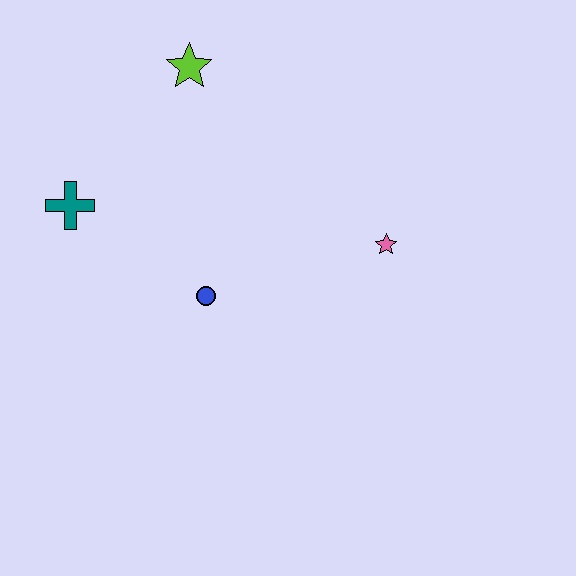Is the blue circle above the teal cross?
No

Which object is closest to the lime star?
The teal cross is closest to the lime star.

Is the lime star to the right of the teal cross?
Yes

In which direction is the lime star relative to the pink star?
The lime star is to the left of the pink star.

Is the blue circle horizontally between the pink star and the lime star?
Yes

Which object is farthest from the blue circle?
The lime star is farthest from the blue circle.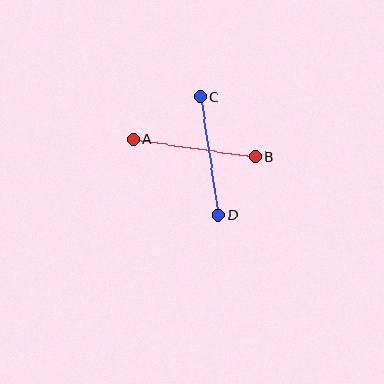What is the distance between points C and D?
The distance is approximately 119 pixels.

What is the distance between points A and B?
The distance is approximately 123 pixels.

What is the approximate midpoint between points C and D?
The midpoint is at approximately (209, 156) pixels.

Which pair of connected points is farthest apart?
Points A and B are farthest apart.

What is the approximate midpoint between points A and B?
The midpoint is at approximately (194, 148) pixels.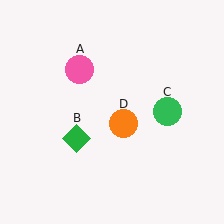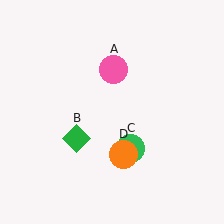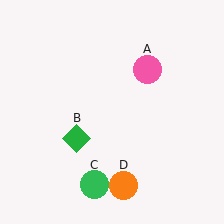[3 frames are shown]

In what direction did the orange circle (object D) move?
The orange circle (object D) moved down.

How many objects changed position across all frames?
3 objects changed position: pink circle (object A), green circle (object C), orange circle (object D).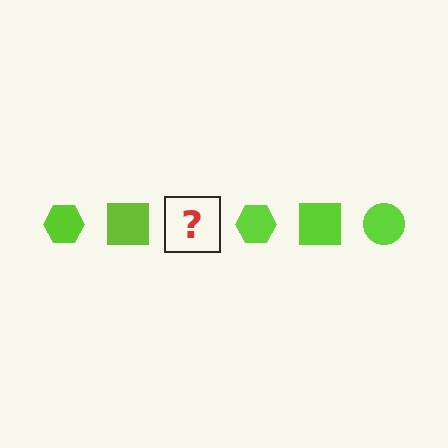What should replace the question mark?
The question mark should be replaced with a lime circle.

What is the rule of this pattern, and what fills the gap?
The rule is that the pattern cycles through hexagon, square, circle shapes in lime. The gap should be filled with a lime circle.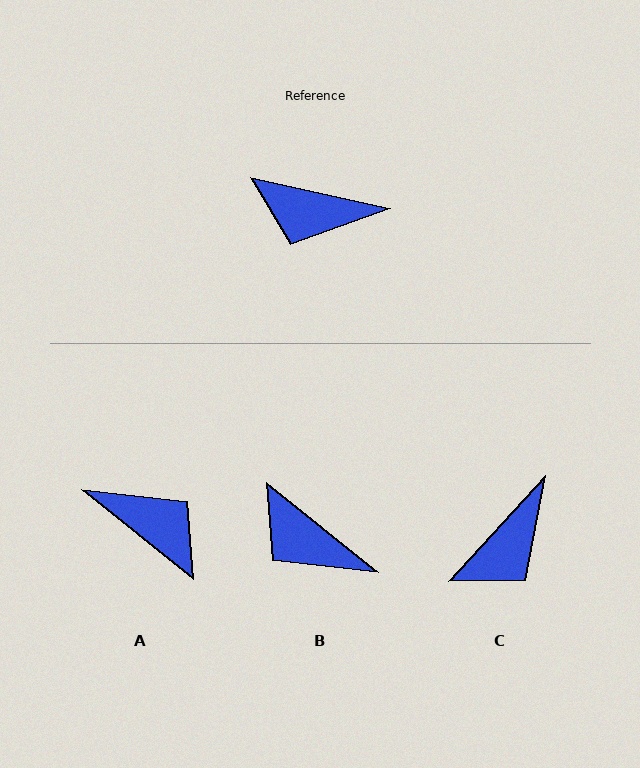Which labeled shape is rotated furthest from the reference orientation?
A, about 154 degrees away.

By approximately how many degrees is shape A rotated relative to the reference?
Approximately 154 degrees counter-clockwise.